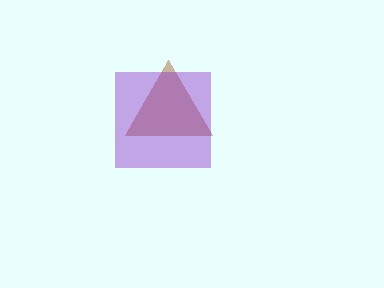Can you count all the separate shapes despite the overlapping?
Yes, there are 2 separate shapes.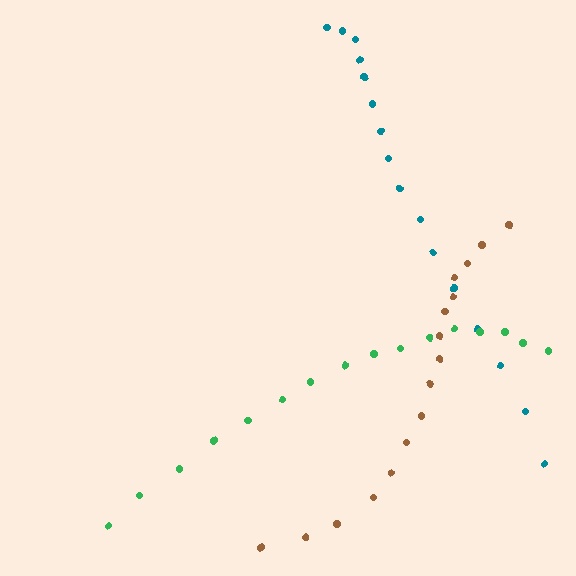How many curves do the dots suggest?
There are 3 distinct paths.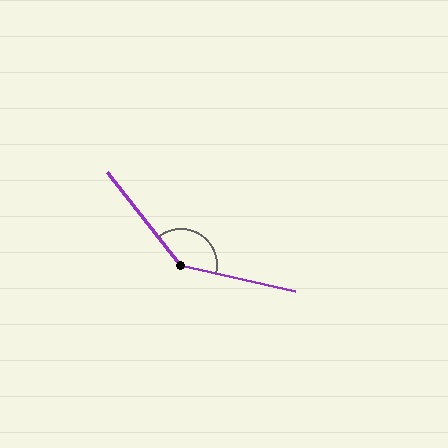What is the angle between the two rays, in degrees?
Approximately 141 degrees.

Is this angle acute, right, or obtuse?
It is obtuse.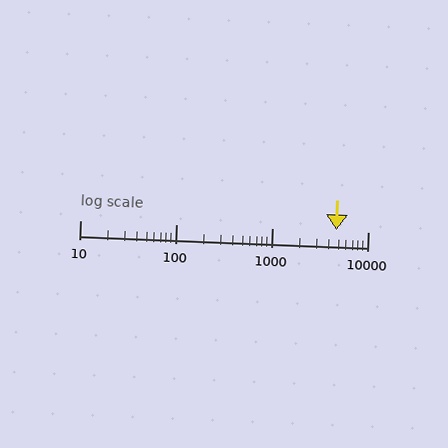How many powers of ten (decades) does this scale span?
The scale spans 3 decades, from 10 to 10000.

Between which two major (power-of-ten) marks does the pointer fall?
The pointer is between 1000 and 10000.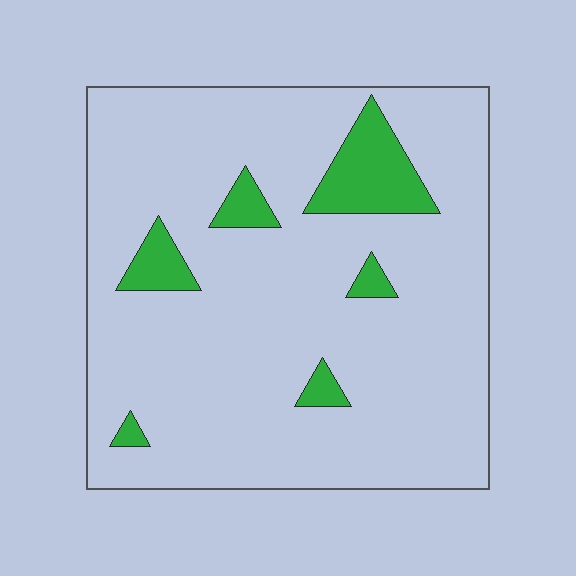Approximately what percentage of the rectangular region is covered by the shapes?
Approximately 10%.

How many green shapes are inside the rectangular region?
6.